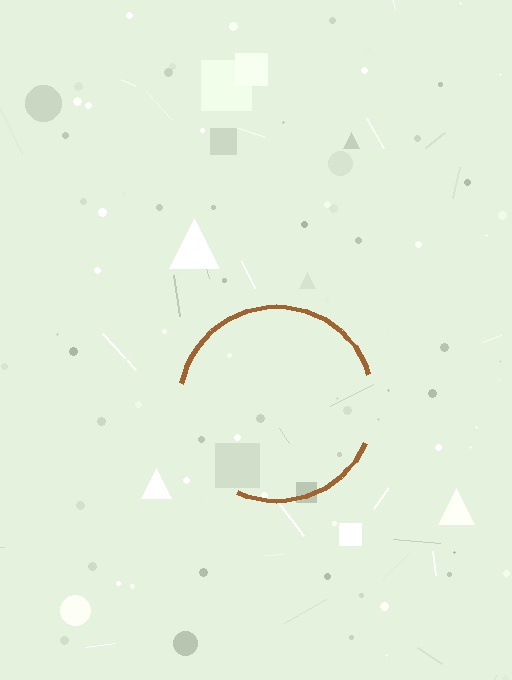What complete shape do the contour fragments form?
The contour fragments form a circle.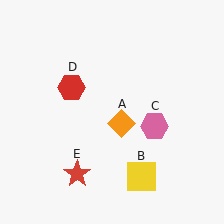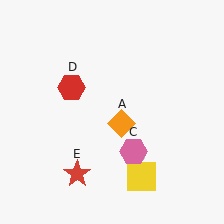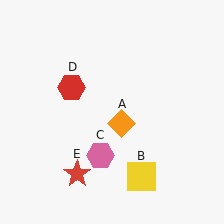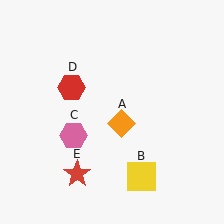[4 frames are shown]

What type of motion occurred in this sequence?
The pink hexagon (object C) rotated clockwise around the center of the scene.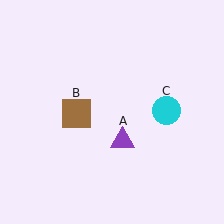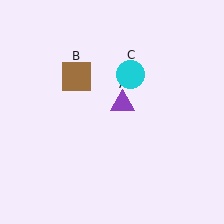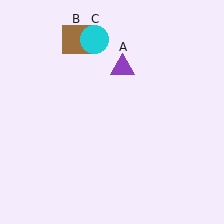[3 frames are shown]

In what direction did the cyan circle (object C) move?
The cyan circle (object C) moved up and to the left.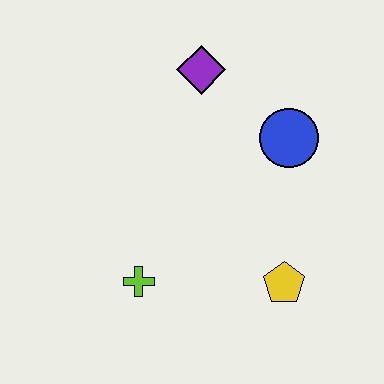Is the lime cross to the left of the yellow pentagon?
Yes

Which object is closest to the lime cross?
The yellow pentagon is closest to the lime cross.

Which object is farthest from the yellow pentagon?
The purple diamond is farthest from the yellow pentagon.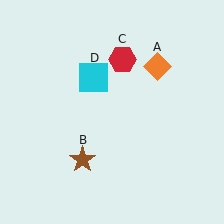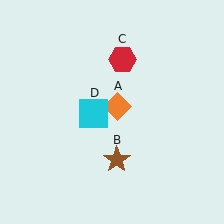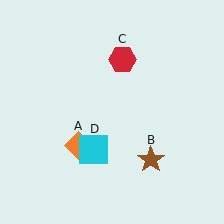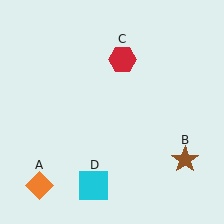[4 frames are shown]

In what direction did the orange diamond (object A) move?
The orange diamond (object A) moved down and to the left.